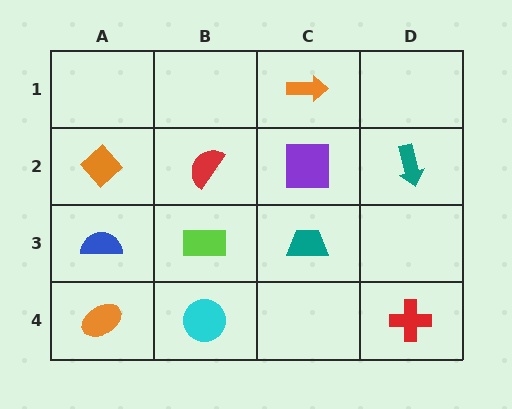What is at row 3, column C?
A teal trapezoid.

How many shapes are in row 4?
3 shapes.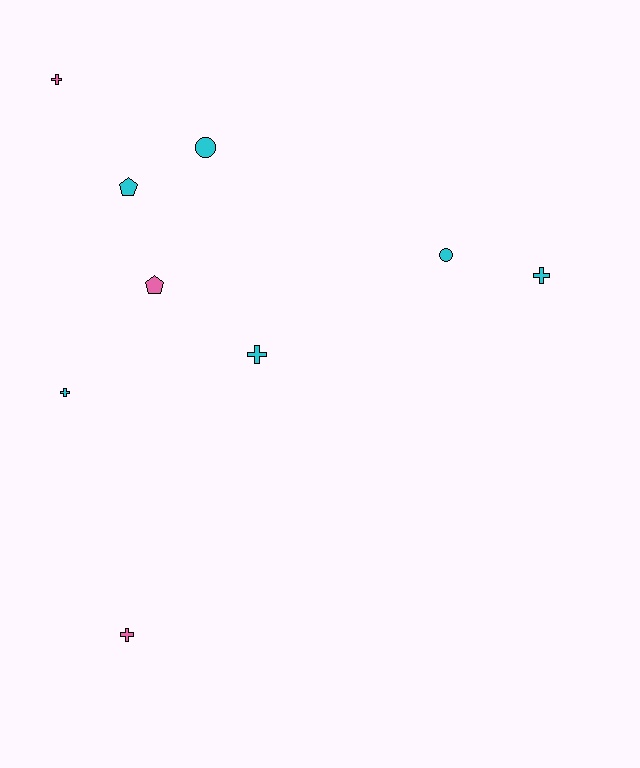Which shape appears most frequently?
Cross, with 5 objects.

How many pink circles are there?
There are no pink circles.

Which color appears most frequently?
Cyan, with 6 objects.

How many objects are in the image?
There are 9 objects.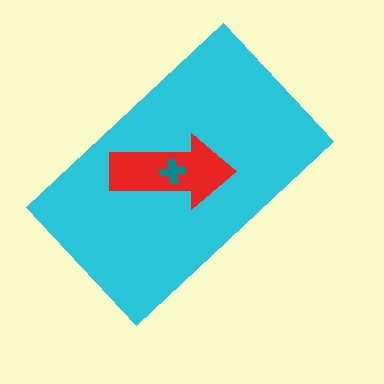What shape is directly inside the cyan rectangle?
The red arrow.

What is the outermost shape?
The cyan rectangle.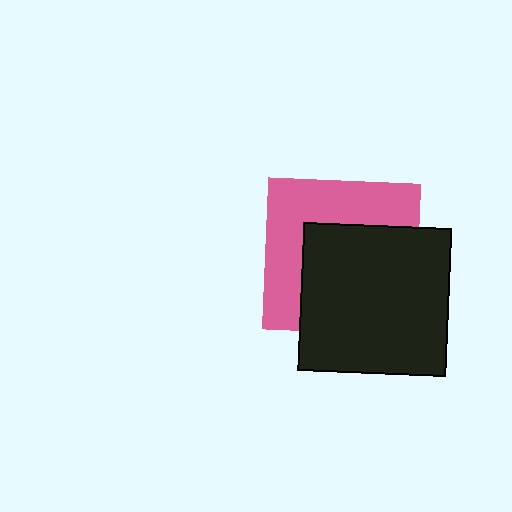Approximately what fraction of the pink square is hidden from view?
Roughly 55% of the pink square is hidden behind the black square.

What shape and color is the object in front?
The object in front is a black square.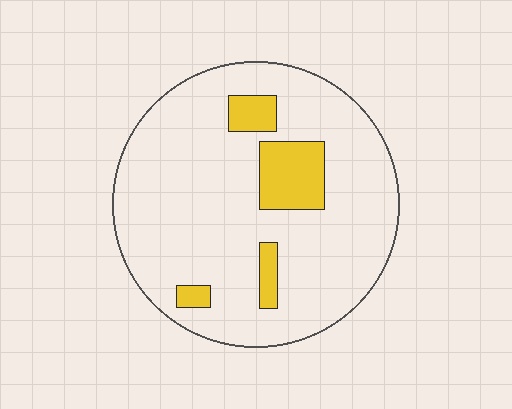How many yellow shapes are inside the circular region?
4.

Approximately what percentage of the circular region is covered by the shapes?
Approximately 15%.